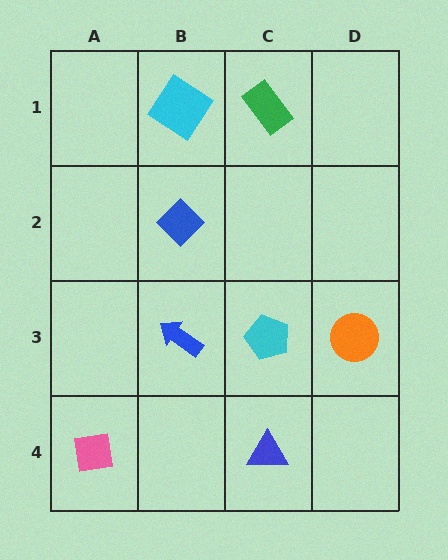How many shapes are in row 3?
3 shapes.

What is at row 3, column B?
A blue arrow.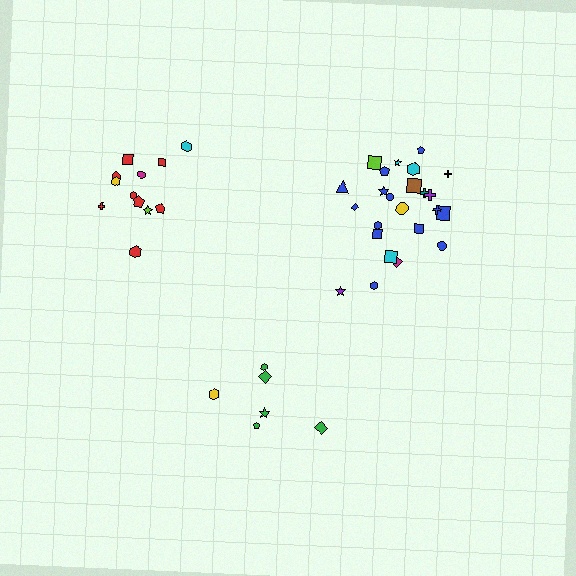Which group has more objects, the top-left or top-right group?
The top-right group.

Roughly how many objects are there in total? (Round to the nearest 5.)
Roughly 45 objects in total.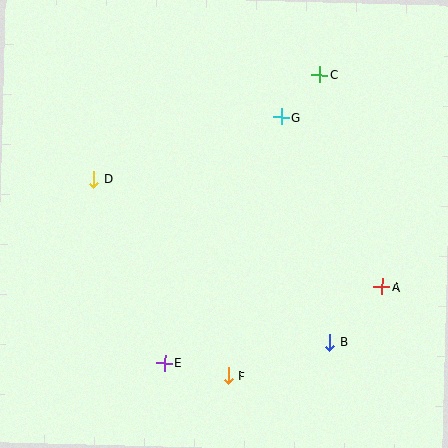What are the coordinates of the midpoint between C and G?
The midpoint between C and G is at (300, 96).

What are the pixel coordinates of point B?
Point B is at (330, 342).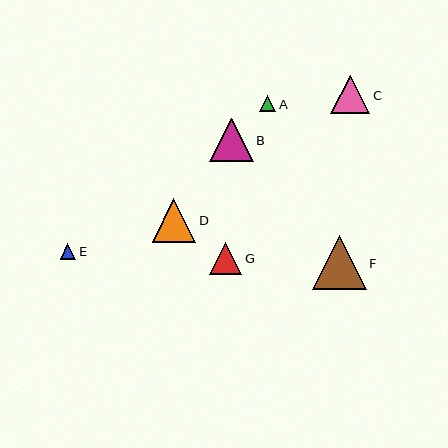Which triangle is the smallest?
Triangle E is the smallest with a size of approximately 15 pixels.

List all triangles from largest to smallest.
From largest to smallest: F, B, D, C, G, A, E.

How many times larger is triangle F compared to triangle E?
Triangle F is approximately 3.5 times the size of triangle E.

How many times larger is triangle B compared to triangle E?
Triangle B is approximately 2.8 times the size of triangle E.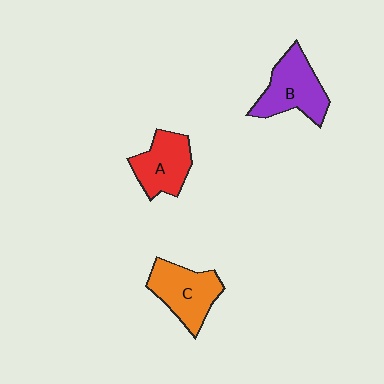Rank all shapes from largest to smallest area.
From largest to smallest: B (purple), C (orange), A (red).